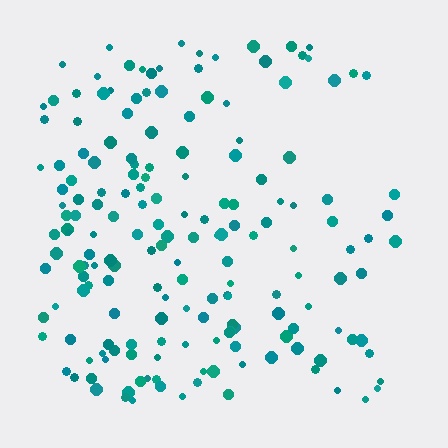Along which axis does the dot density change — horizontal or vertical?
Horizontal.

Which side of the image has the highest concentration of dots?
The left.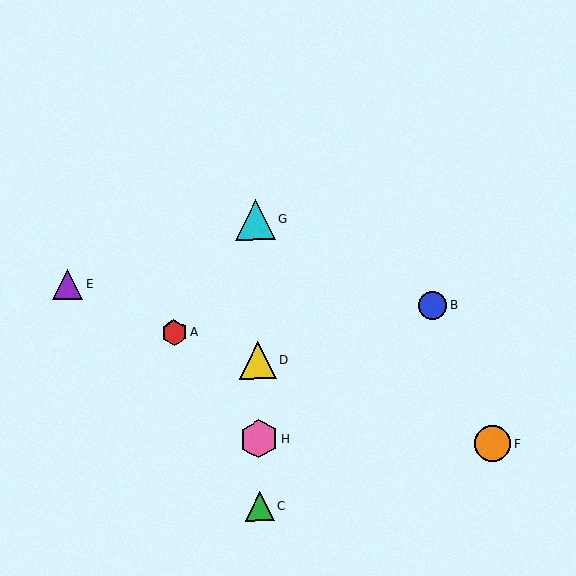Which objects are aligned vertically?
Objects C, D, G, H are aligned vertically.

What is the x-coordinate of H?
Object H is at x≈259.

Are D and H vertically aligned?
Yes, both are at x≈258.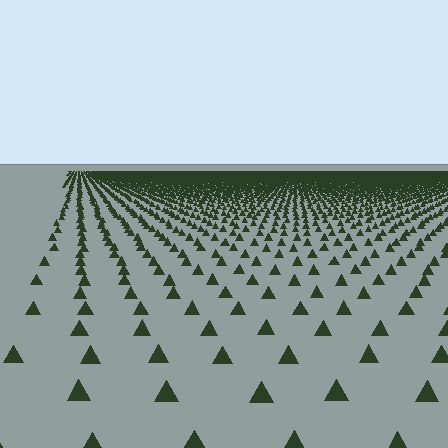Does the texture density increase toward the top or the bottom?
Density increases toward the top.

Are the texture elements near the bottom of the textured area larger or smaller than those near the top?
Larger. Near the bottom, elements are closer to the viewer and appear at a bigger on-screen size.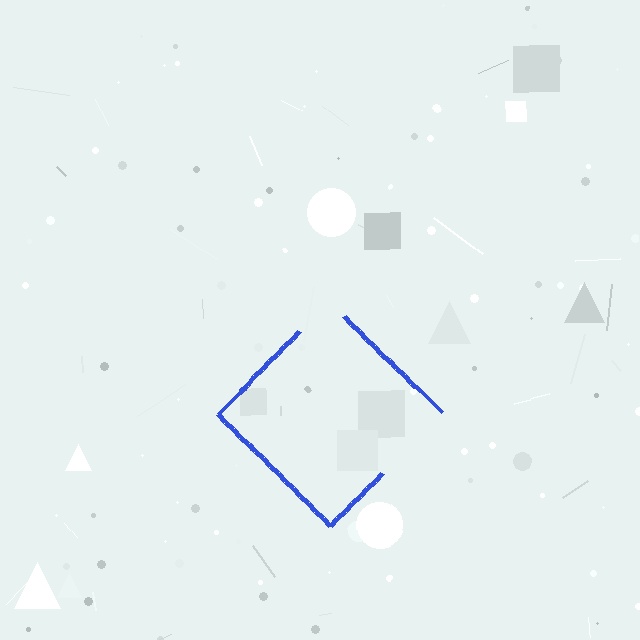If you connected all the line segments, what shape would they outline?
They would outline a diamond.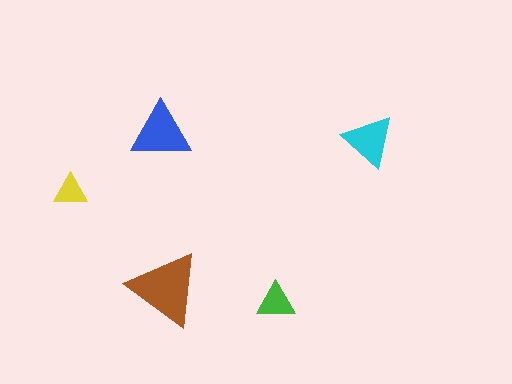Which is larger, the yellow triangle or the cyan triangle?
The cyan one.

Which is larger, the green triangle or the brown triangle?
The brown one.